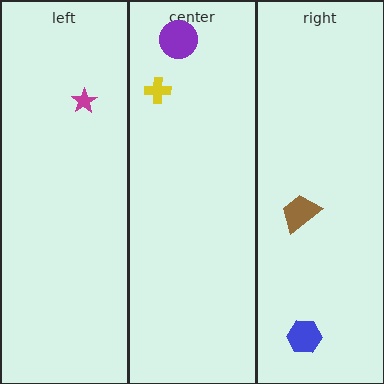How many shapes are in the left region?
1.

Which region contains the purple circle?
The center region.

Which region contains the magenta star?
The left region.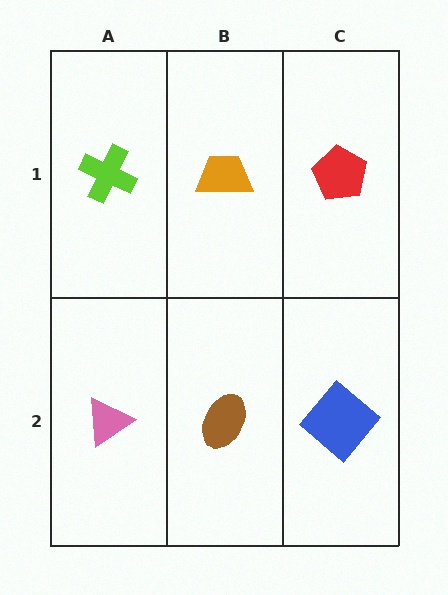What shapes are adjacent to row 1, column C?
A blue diamond (row 2, column C), an orange trapezoid (row 1, column B).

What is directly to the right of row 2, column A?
A brown ellipse.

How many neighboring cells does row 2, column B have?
3.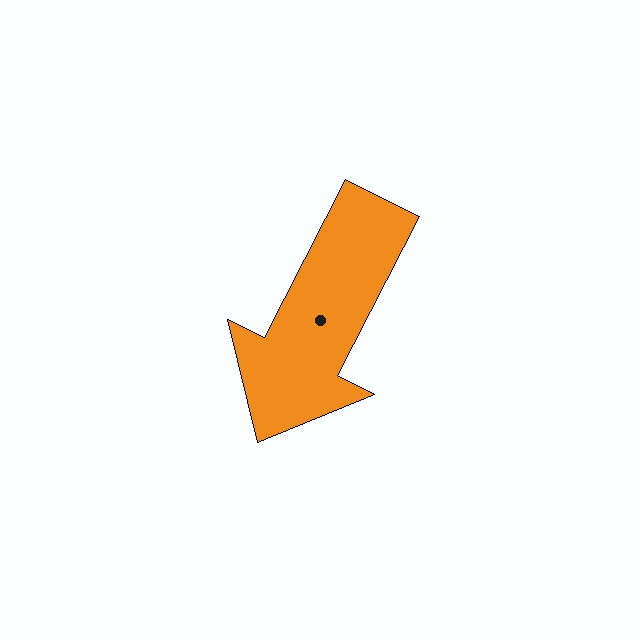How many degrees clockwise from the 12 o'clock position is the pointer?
Approximately 207 degrees.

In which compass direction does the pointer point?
Southwest.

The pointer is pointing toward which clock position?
Roughly 7 o'clock.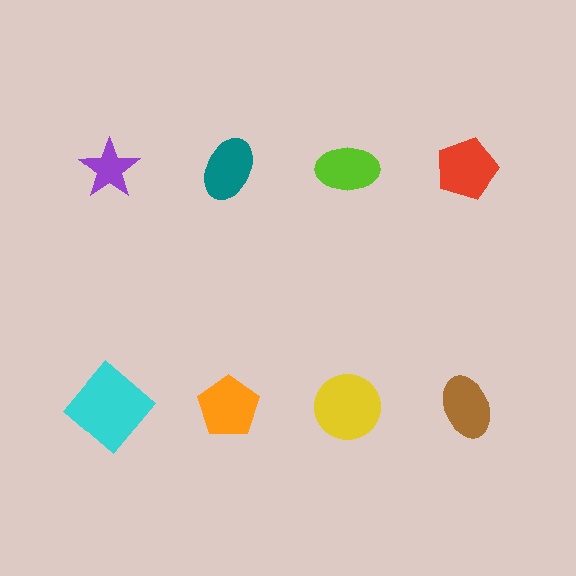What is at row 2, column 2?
An orange pentagon.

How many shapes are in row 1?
4 shapes.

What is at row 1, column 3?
A lime ellipse.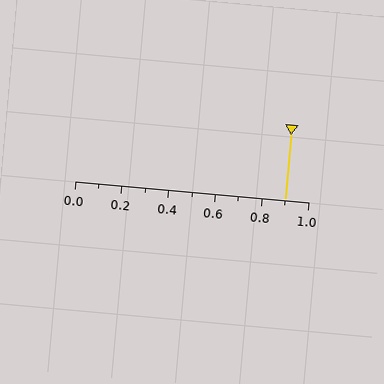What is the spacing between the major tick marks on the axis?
The major ticks are spaced 0.2 apart.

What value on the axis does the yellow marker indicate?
The marker indicates approximately 0.9.